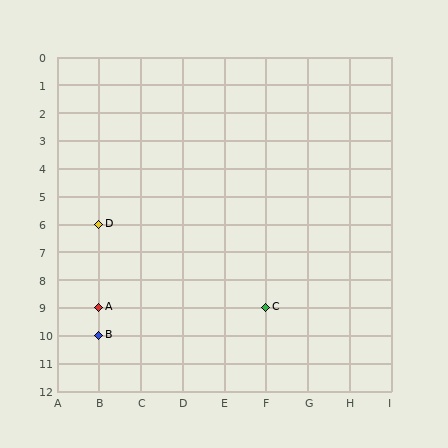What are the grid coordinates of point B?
Point B is at grid coordinates (B, 10).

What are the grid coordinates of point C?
Point C is at grid coordinates (F, 9).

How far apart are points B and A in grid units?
Points B and A are 1 row apart.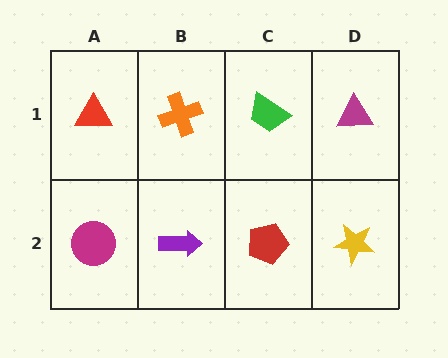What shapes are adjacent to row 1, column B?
A purple arrow (row 2, column B), a red triangle (row 1, column A), a green trapezoid (row 1, column C).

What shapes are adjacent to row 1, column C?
A red pentagon (row 2, column C), an orange cross (row 1, column B), a magenta triangle (row 1, column D).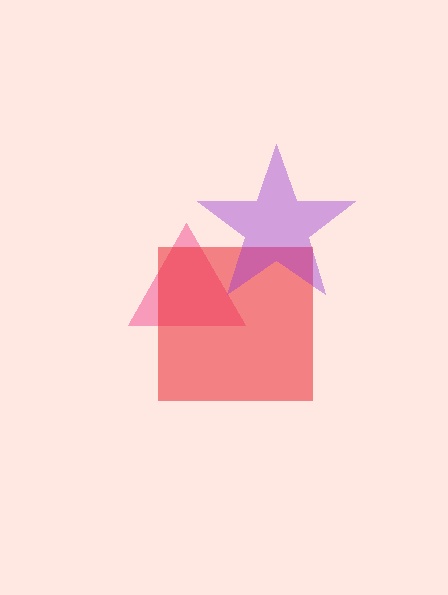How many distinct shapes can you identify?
There are 3 distinct shapes: a pink triangle, a red square, a purple star.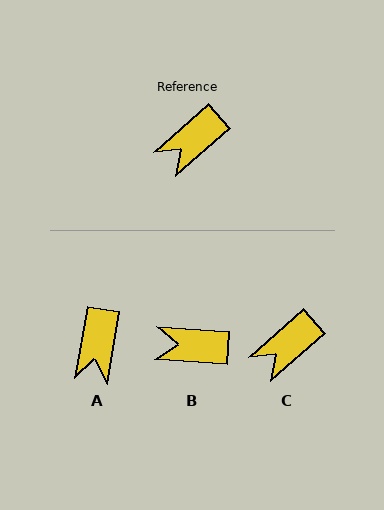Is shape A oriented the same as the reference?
No, it is off by about 39 degrees.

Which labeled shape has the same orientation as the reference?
C.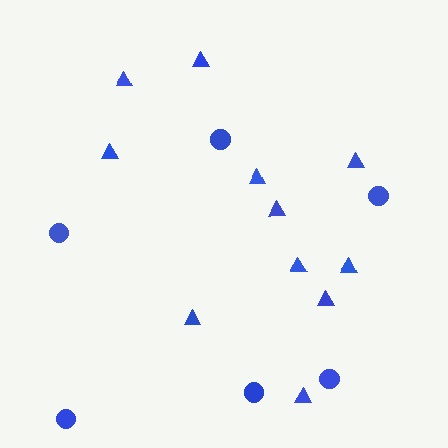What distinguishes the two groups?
There are 2 groups: one group of circles (6) and one group of triangles (11).